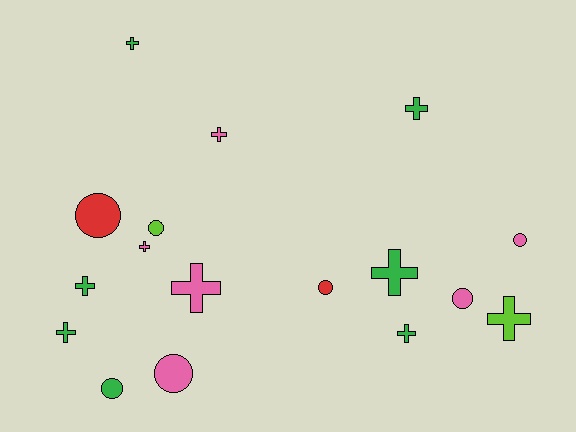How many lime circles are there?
There is 1 lime circle.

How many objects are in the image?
There are 17 objects.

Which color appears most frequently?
Green, with 7 objects.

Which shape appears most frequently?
Cross, with 10 objects.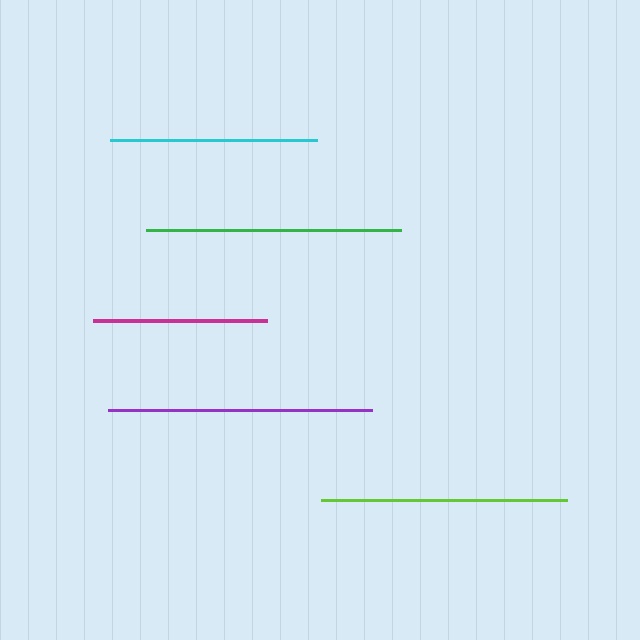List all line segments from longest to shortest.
From longest to shortest: purple, green, lime, cyan, magenta.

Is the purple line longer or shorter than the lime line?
The purple line is longer than the lime line.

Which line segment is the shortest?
The magenta line is the shortest at approximately 174 pixels.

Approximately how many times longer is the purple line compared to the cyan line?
The purple line is approximately 1.3 times the length of the cyan line.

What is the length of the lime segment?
The lime segment is approximately 246 pixels long.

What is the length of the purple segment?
The purple segment is approximately 263 pixels long.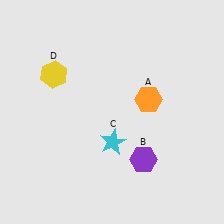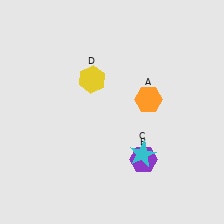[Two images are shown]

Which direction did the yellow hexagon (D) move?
The yellow hexagon (D) moved right.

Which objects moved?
The objects that moved are: the cyan star (C), the yellow hexagon (D).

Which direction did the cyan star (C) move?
The cyan star (C) moved right.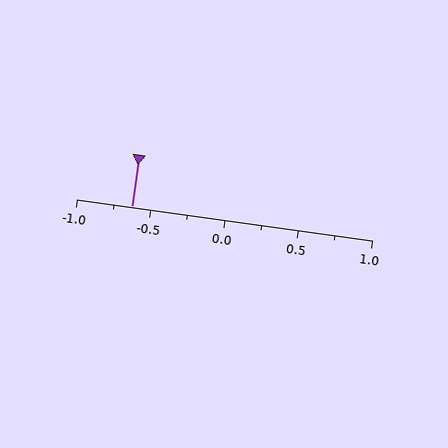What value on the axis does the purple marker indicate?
The marker indicates approximately -0.62.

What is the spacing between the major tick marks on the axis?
The major ticks are spaced 0.5 apart.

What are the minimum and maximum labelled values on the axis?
The axis runs from -1.0 to 1.0.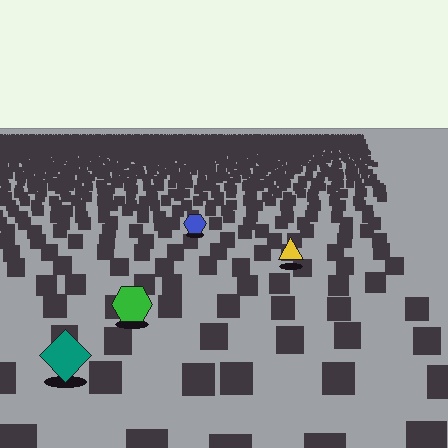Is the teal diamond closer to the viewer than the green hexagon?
Yes. The teal diamond is closer — you can tell from the texture gradient: the ground texture is coarser near it.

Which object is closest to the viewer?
The teal diamond is closest. The texture marks near it are larger and more spread out.